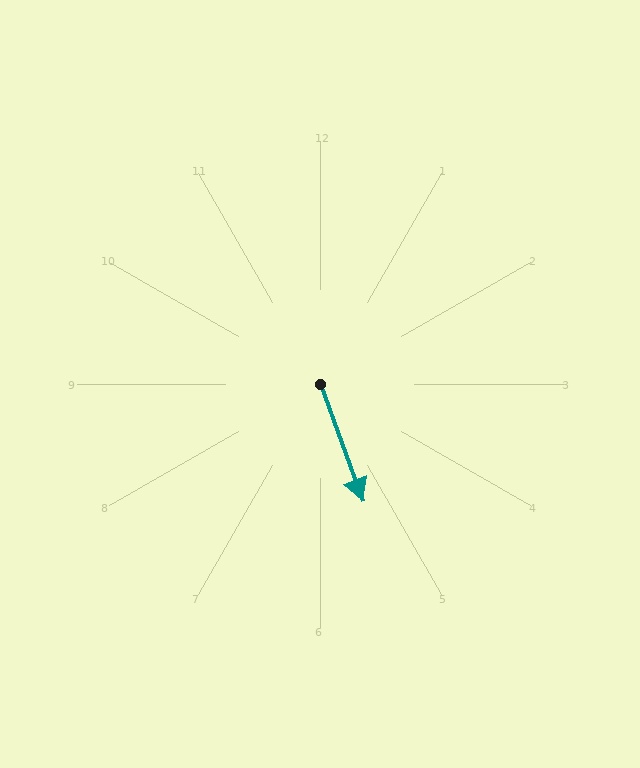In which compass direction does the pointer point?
South.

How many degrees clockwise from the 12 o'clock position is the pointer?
Approximately 160 degrees.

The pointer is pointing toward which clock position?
Roughly 5 o'clock.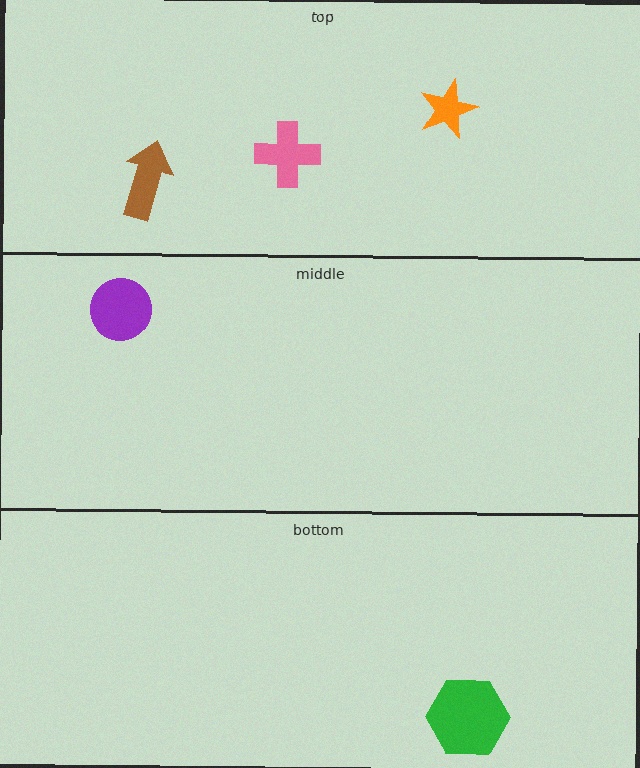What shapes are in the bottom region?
The green hexagon.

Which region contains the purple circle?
The middle region.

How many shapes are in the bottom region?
1.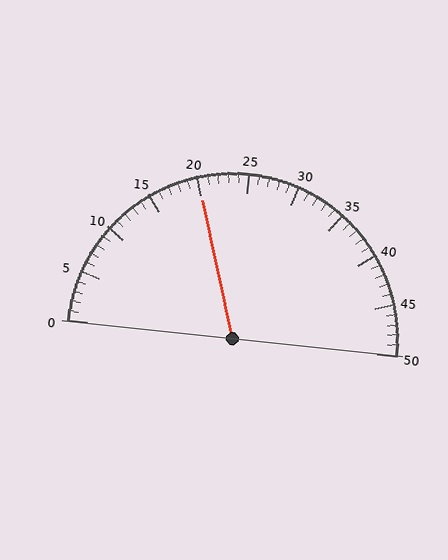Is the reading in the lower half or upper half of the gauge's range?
The reading is in the lower half of the range (0 to 50).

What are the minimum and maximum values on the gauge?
The gauge ranges from 0 to 50.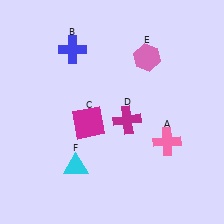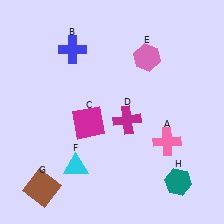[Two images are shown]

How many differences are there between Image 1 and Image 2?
There are 2 differences between the two images.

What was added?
A brown square (G), a teal hexagon (H) were added in Image 2.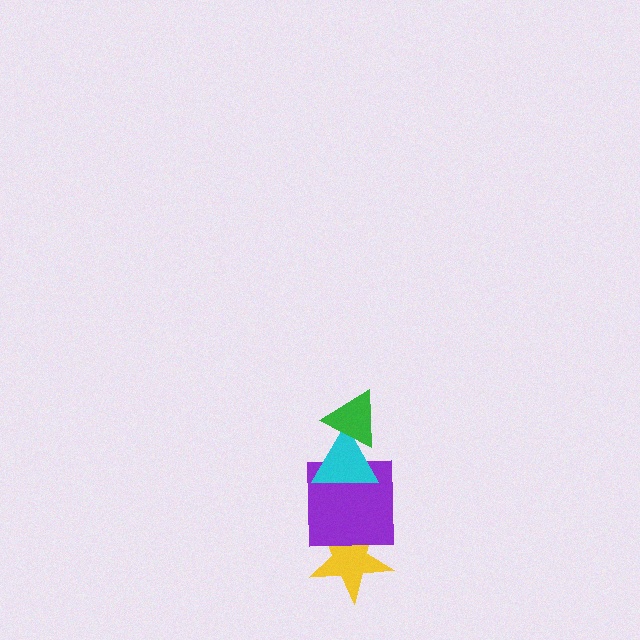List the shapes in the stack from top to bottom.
From top to bottom: the green triangle, the cyan triangle, the purple square, the yellow star.